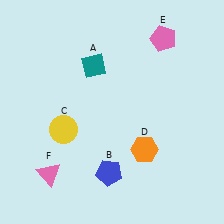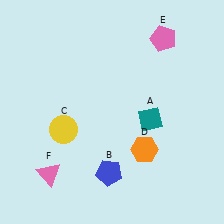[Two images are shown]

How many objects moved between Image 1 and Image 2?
1 object moved between the two images.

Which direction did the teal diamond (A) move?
The teal diamond (A) moved right.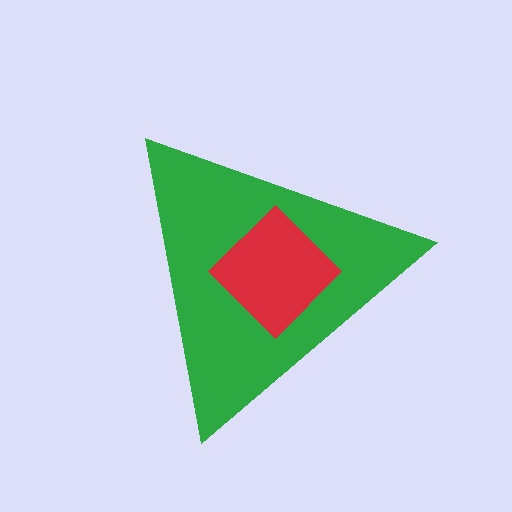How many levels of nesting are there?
2.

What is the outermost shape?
The green triangle.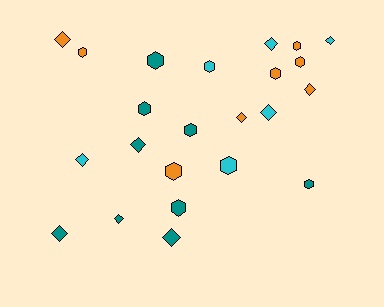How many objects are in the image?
There are 23 objects.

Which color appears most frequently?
Teal, with 9 objects.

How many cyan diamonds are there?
There are 4 cyan diamonds.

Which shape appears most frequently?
Hexagon, with 12 objects.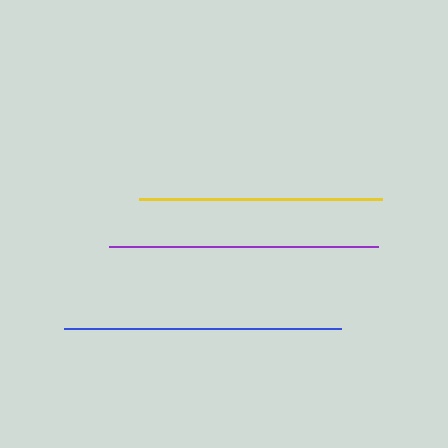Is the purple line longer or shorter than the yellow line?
The purple line is longer than the yellow line.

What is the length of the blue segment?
The blue segment is approximately 277 pixels long.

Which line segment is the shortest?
The yellow line is the shortest at approximately 242 pixels.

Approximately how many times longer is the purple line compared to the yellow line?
The purple line is approximately 1.1 times the length of the yellow line.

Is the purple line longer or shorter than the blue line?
The blue line is longer than the purple line.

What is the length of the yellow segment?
The yellow segment is approximately 242 pixels long.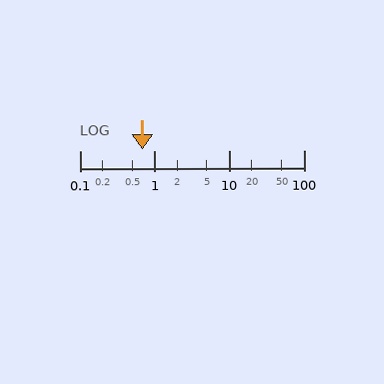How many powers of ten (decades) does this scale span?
The scale spans 3 decades, from 0.1 to 100.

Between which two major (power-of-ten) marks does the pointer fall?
The pointer is between 0.1 and 1.